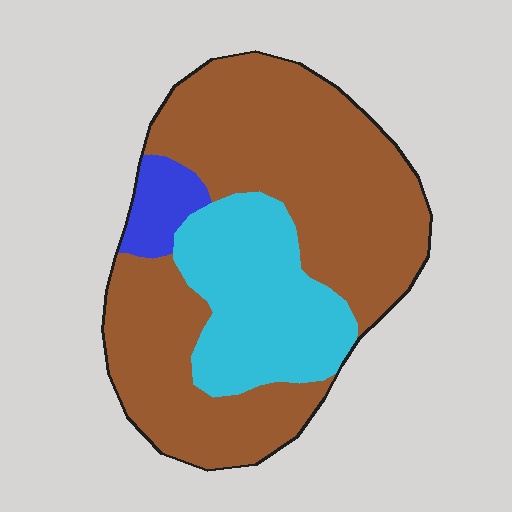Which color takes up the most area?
Brown, at roughly 70%.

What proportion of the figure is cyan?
Cyan takes up about one quarter (1/4) of the figure.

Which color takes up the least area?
Blue, at roughly 5%.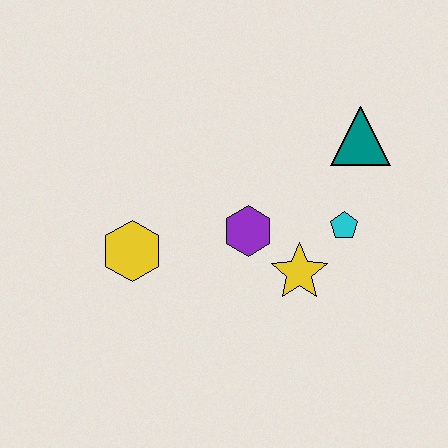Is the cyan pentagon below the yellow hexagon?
No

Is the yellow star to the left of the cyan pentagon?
Yes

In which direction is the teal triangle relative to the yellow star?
The teal triangle is above the yellow star.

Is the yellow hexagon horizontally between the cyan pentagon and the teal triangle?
No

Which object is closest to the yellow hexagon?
The purple hexagon is closest to the yellow hexagon.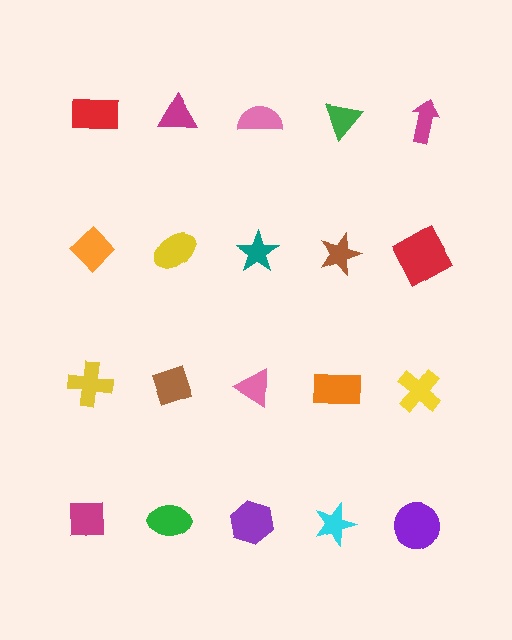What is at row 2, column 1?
An orange diamond.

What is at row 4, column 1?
A magenta square.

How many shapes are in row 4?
5 shapes.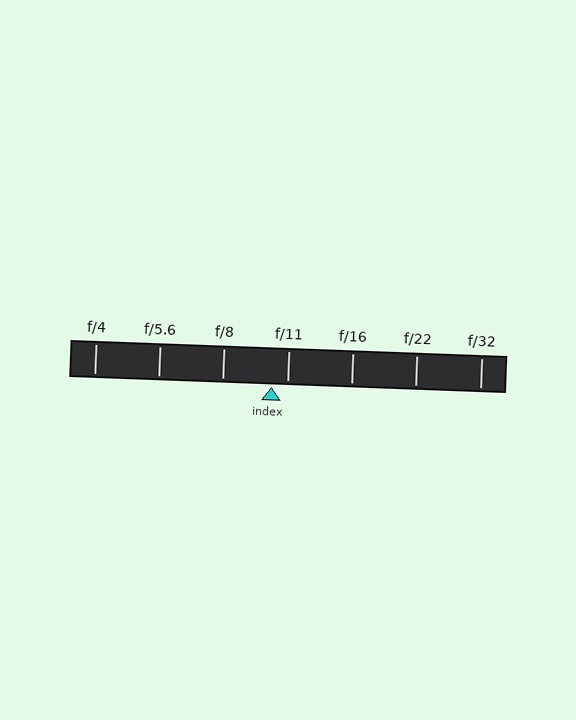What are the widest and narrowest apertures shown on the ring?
The widest aperture shown is f/4 and the narrowest is f/32.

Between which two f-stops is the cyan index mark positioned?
The index mark is between f/8 and f/11.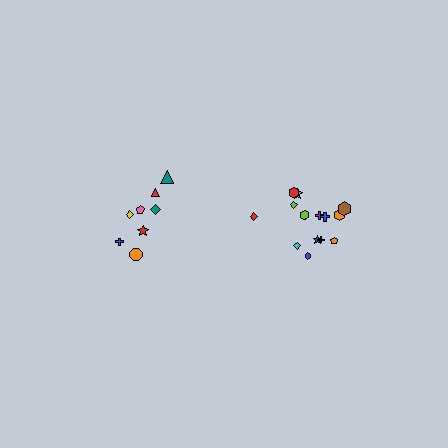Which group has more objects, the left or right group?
The right group.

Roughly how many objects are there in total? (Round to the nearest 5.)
Roughly 25 objects in total.